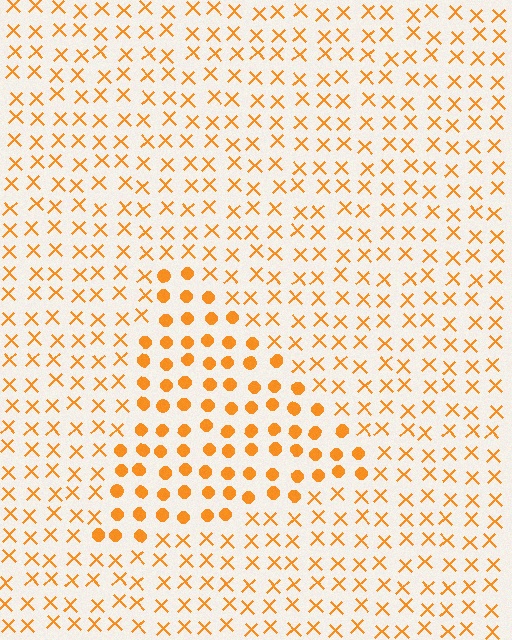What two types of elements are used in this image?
The image uses circles inside the triangle region and X marks outside it.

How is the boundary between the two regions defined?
The boundary is defined by a change in element shape: circles inside vs. X marks outside. All elements share the same color and spacing.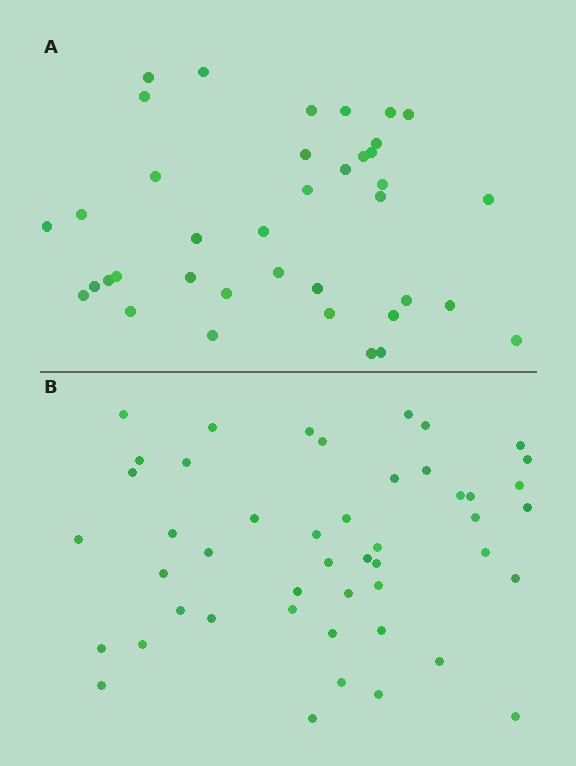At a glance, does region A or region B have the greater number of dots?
Region B (the bottom region) has more dots.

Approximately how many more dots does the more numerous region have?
Region B has roughly 8 or so more dots than region A.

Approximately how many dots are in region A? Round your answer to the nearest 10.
About 40 dots. (The exact count is 38, which rounds to 40.)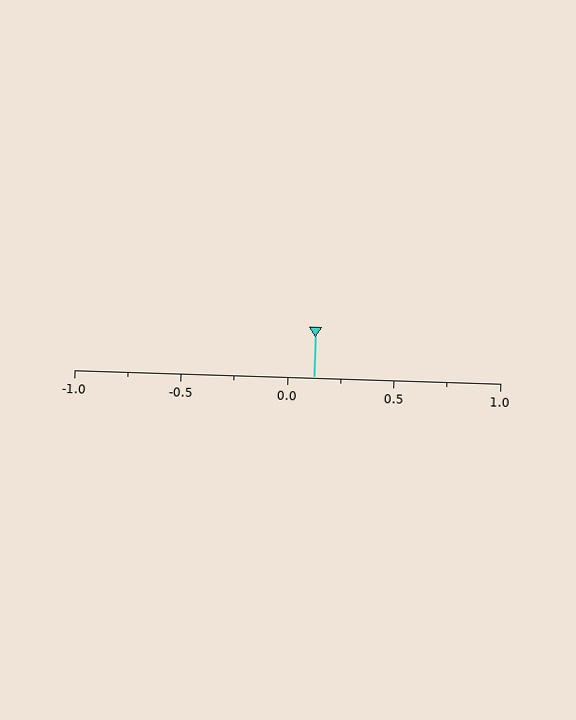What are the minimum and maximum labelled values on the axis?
The axis runs from -1.0 to 1.0.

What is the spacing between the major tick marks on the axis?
The major ticks are spaced 0.5 apart.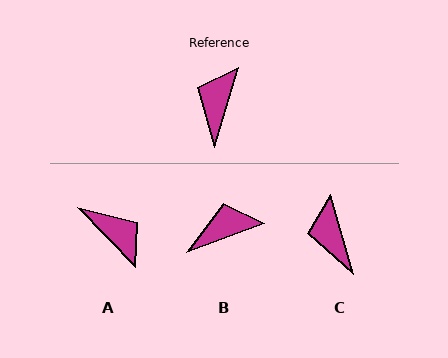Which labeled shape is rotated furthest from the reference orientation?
A, about 119 degrees away.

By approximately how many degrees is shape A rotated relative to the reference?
Approximately 119 degrees clockwise.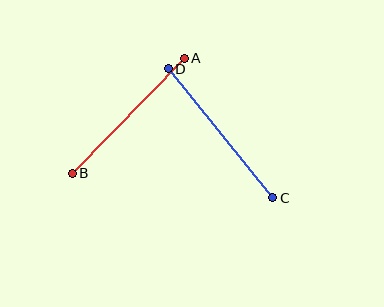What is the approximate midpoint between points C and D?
The midpoint is at approximately (220, 133) pixels.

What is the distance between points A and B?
The distance is approximately 161 pixels.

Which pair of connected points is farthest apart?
Points C and D are farthest apart.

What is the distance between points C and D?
The distance is approximately 166 pixels.